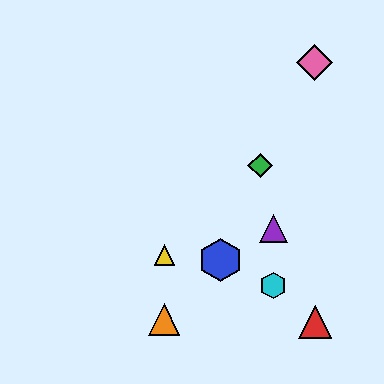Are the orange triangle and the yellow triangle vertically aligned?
Yes, both are at x≈164.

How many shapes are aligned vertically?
2 shapes (the yellow triangle, the orange triangle) are aligned vertically.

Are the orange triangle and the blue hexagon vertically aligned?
No, the orange triangle is at x≈164 and the blue hexagon is at x≈221.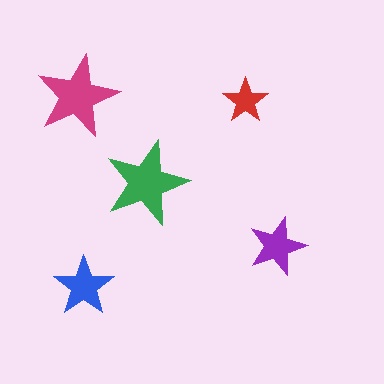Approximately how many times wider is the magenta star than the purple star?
About 1.5 times wider.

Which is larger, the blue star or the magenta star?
The magenta one.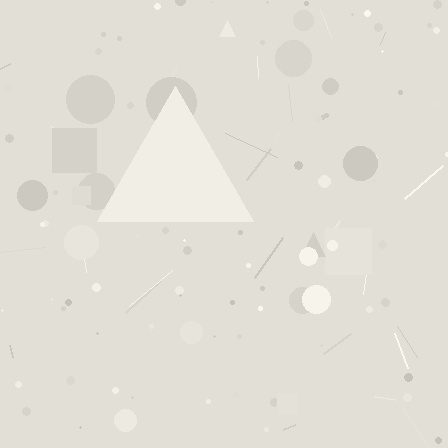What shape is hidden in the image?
A triangle is hidden in the image.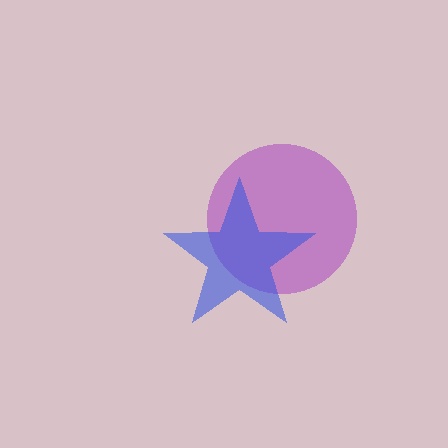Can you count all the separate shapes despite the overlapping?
Yes, there are 2 separate shapes.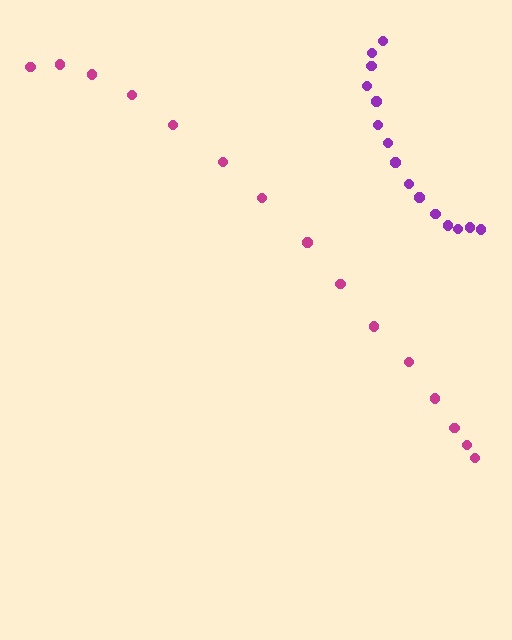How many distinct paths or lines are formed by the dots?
There are 2 distinct paths.